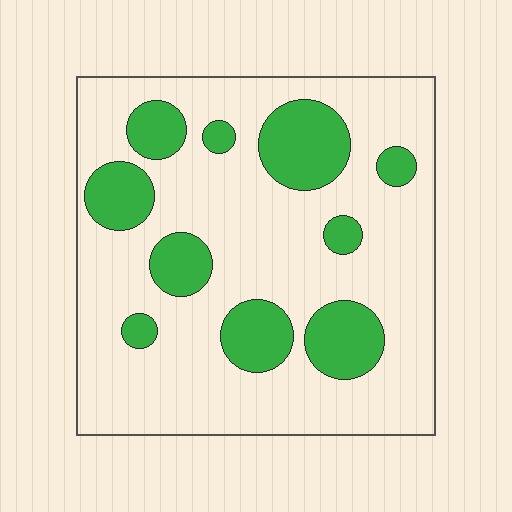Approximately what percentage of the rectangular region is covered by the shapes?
Approximately 25%.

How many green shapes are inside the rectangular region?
10.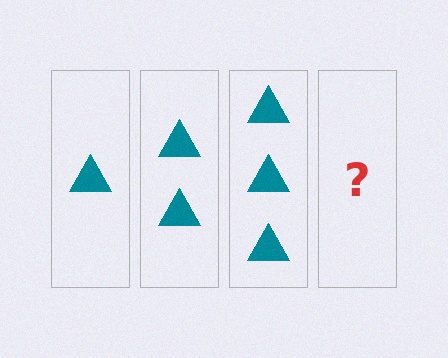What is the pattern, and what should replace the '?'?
The pattern is that each step adds one more triangle. The '?' should be 4 triangles.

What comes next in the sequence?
The next element should be 4 triangles.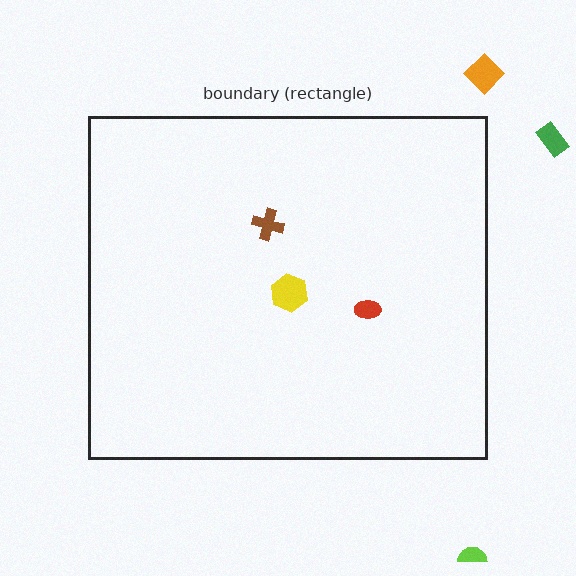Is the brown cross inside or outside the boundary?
Inside.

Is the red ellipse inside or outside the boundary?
Inside.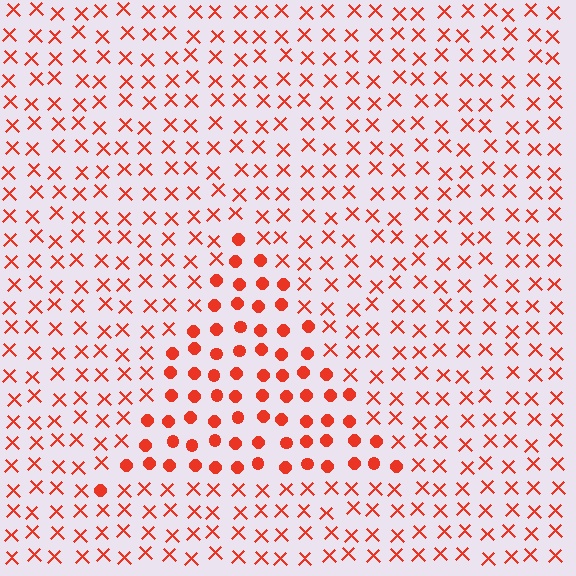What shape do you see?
I see a triangle.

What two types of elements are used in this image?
The image uses circles inside the triangle region and X marks outside it.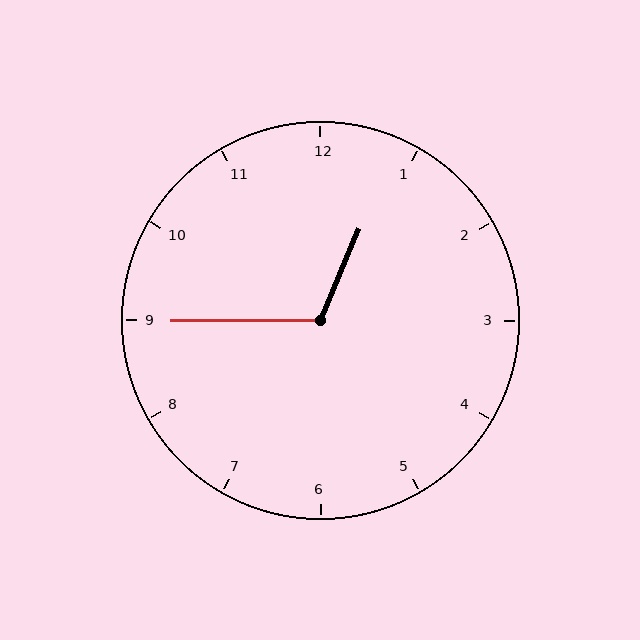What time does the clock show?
12:45.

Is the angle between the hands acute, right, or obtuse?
It is obtuse.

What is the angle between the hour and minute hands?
Approximately 112 degrees.